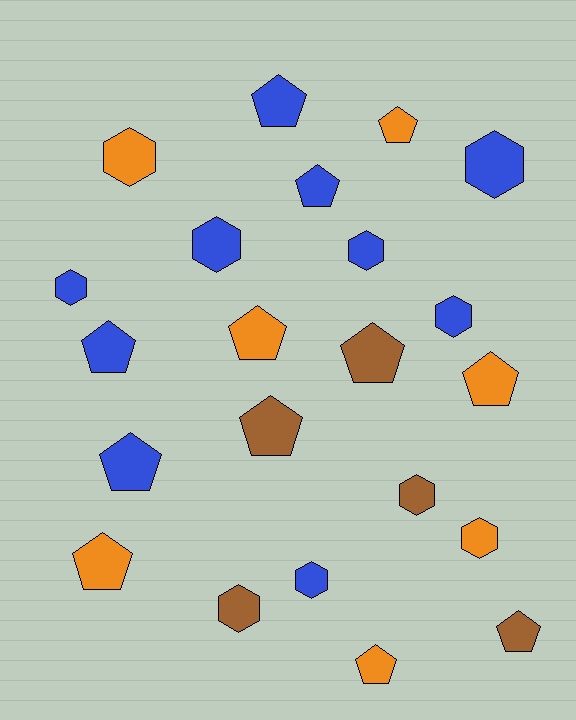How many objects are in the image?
There are 22 objects.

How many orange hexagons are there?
There are 2 orange hexagons.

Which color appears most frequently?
Blue, with 10 objects.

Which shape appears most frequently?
Pentagon, with 12 objects.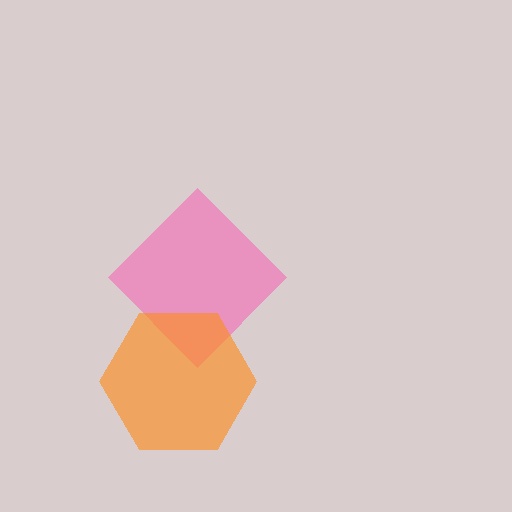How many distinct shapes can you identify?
There are 2 distinct shapes: a pink diamond, an orange hexagon.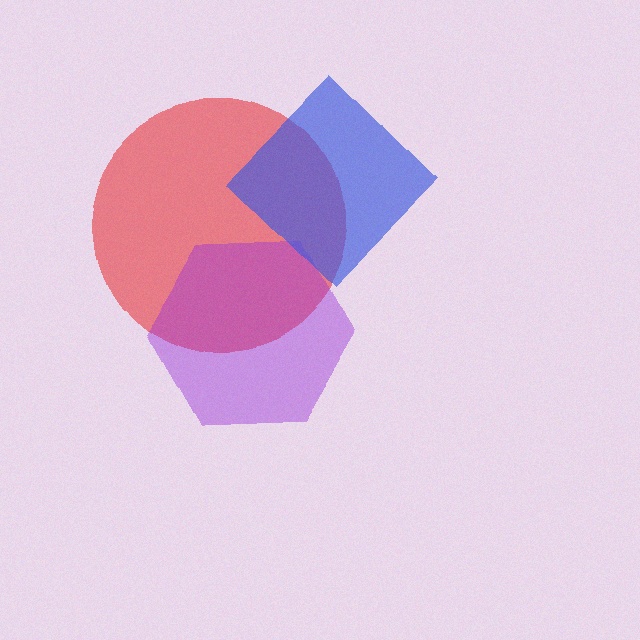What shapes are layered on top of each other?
The layered shapes are: a red circle, a purple hexagon, a blue diamond.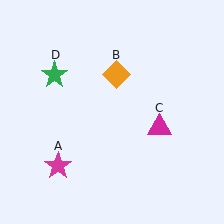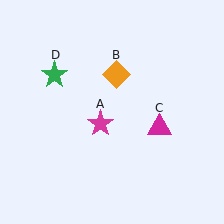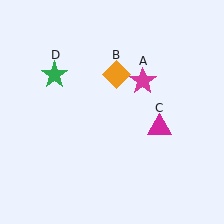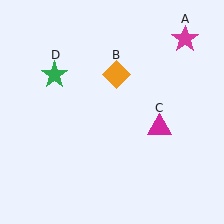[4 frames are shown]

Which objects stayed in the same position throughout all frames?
Orange diamond (object B) and magenta triangle (object C) and green star (object D) remained stationary.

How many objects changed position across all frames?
1 object changed position: magenta star (object A).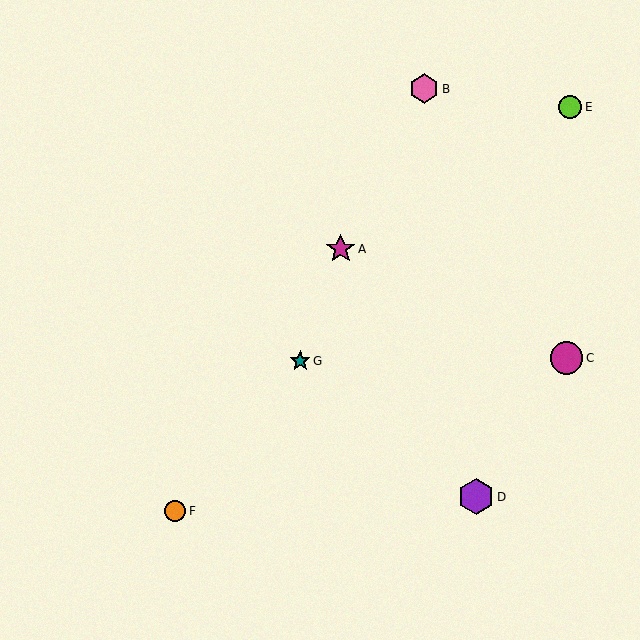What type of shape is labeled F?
Shape F is an orange circle.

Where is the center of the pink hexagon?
The center of the pink hexagon is at (424, 89).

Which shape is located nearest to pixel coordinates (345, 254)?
The magenta star (labeled A) at (341, 249) is nearest to that location.